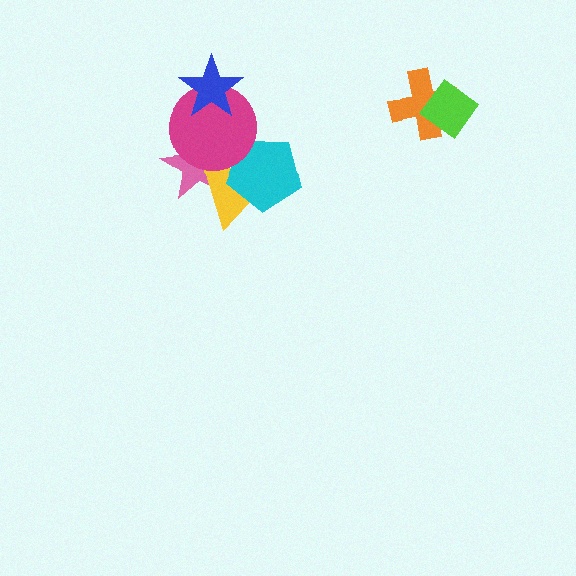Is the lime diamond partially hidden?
No, no other shape covers it.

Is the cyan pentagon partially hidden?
Yes, it is partially covered by another shape.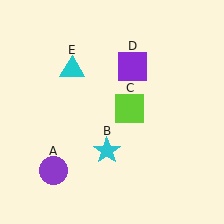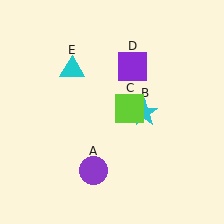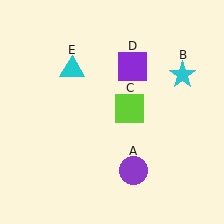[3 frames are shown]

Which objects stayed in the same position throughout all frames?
Lime square (object C) and purple square (object D) and cyan triangle (object E) remained stationary.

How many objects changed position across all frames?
2 objects changed position: purple circle (object A), cyan star (object B).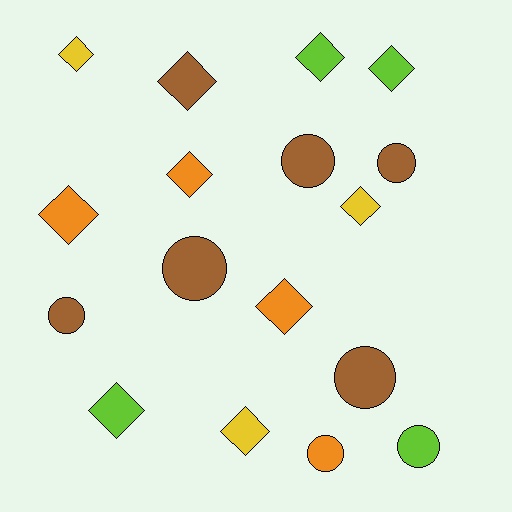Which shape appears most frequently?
Diamond, with 10 objects.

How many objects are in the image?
There are 17 objects.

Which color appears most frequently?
Brown, with 6 objects.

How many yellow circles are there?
There are no yellow circles.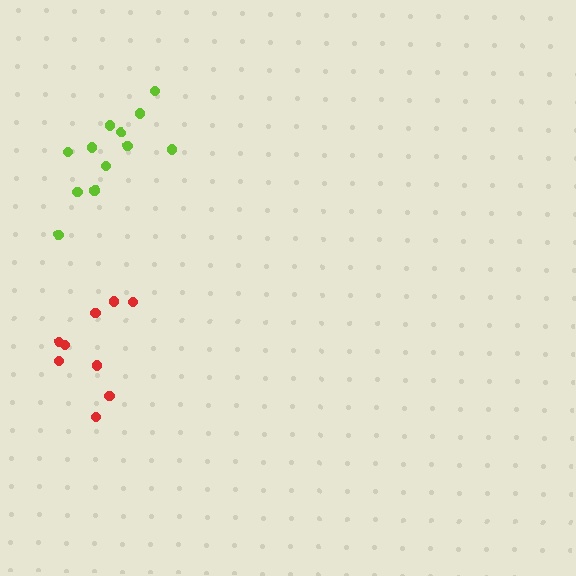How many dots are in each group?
Group 1: 12 dots, Group 2: 9 dots (21 total).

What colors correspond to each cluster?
The clusters are colored: lime, red.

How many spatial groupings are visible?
There are 2 spatial groupings.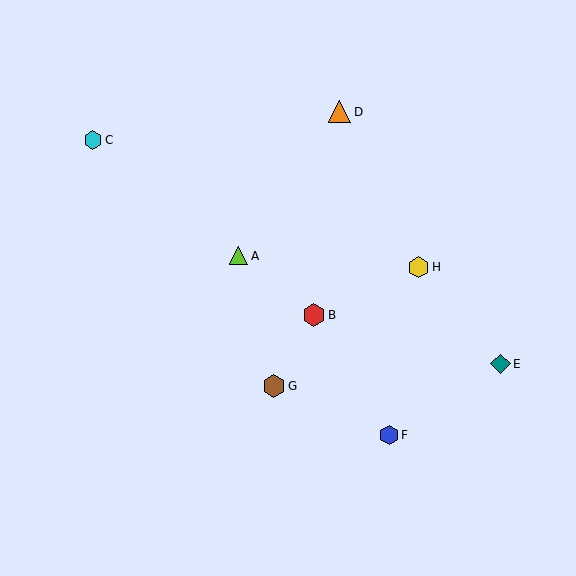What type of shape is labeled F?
Shape F is a blue hexagon.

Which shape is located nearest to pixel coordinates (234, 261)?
The lime triangle (labeled A) at (239, 256) is nearest to that location.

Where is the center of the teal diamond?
The center of the teal diamond is at (501, 364).